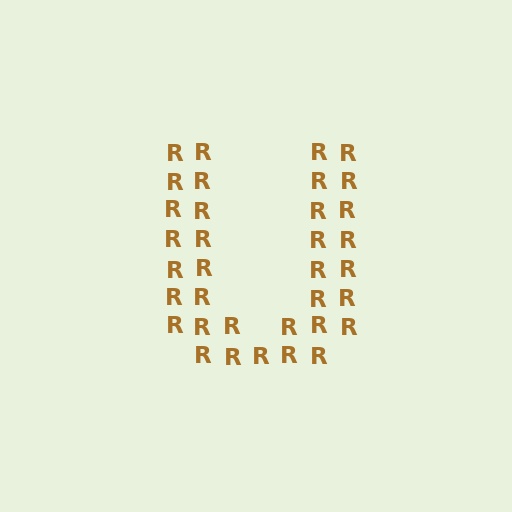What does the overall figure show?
The overall figure shows the letter U.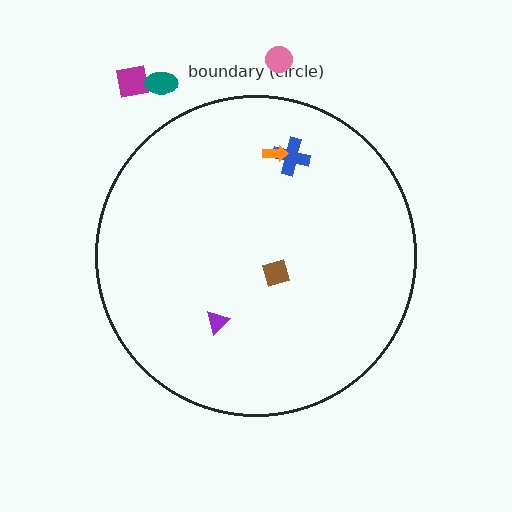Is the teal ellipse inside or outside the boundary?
Outside.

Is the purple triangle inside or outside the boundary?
Inside.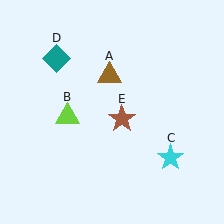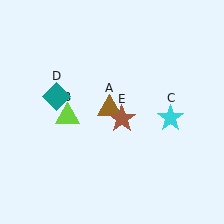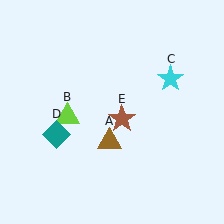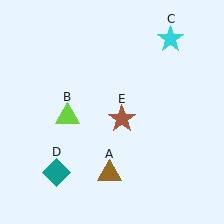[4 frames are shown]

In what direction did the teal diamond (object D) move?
The teal diamond (object D) moved down.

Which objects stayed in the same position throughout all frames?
Lime triangle (object B) and brown star (object E) remained stationary.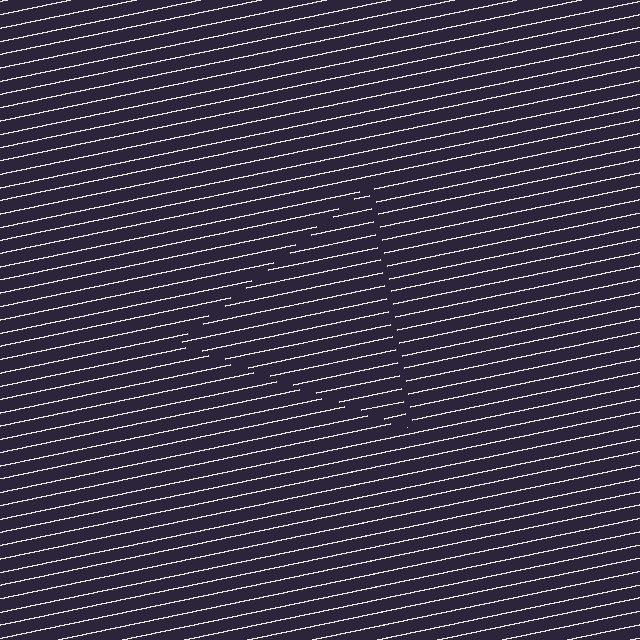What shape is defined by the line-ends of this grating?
An illusory triangle. The interior of the shape contains the same grating, shifted by half a period — the contour is defined by the phase discontinuity where line-ends from the inner and outer gratings abut.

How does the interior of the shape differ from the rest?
The interior of the shape contains the same grating, shifted by half a period — the contour is defined by the phase discontinuity where line-ends from the inner and outer gratings abut.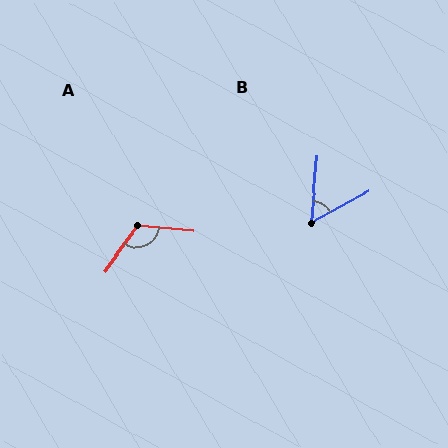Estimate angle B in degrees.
Approximately 56 degrees.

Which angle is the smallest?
B, at approximately 56 degrees.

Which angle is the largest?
A, at approximately 122 degrees.